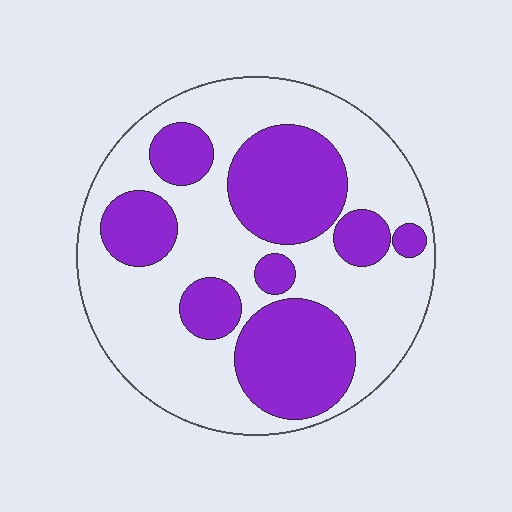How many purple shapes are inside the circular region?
8.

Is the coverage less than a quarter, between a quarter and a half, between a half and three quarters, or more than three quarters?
Between a quarter and a half.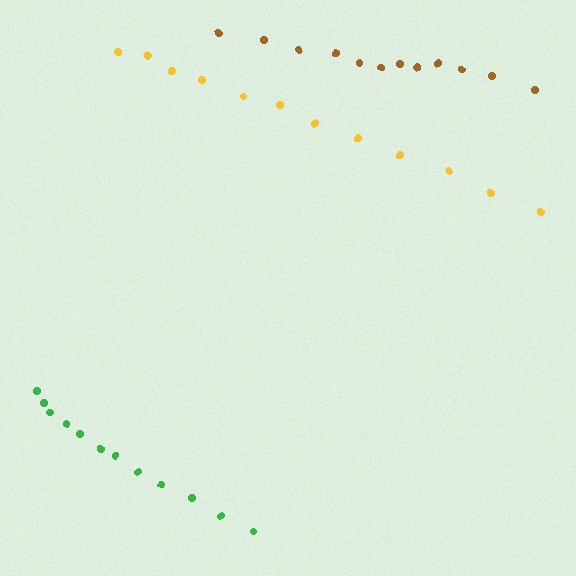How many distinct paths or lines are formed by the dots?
There are 3 distinct paths.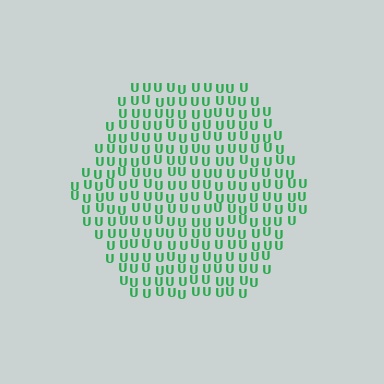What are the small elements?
The small elements are letter U's.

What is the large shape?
The large shape is a hexagon.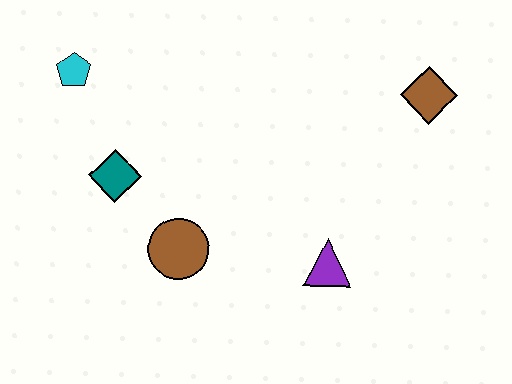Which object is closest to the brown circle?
The teal diamond is closest to the brown circle.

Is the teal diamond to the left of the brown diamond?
Yes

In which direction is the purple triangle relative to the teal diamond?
The purple triangle is to the right of the teal diamond.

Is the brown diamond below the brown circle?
No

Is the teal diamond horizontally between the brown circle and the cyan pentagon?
Yes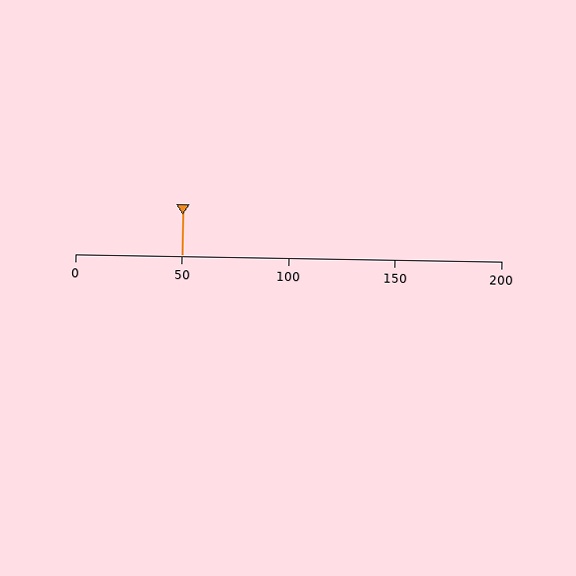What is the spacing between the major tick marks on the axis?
The major ticks are spaced 50 apart.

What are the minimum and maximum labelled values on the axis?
The axis runs from 0 to 200.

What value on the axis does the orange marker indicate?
The marker indicates approximately 50.